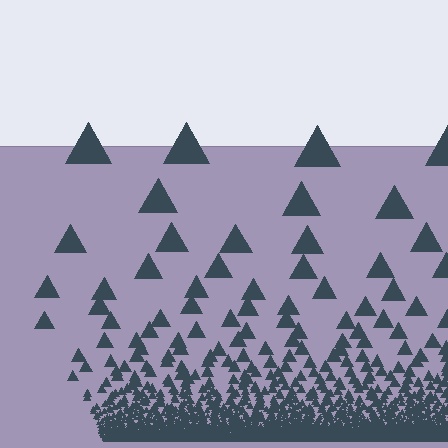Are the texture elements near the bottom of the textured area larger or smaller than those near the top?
Smaller. The gradient is inverted — elements near the bottom are smaller and denser.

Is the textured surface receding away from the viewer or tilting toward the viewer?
The surface appears to tilt toward the viewer. Texture elements get larger and sparser toward the top.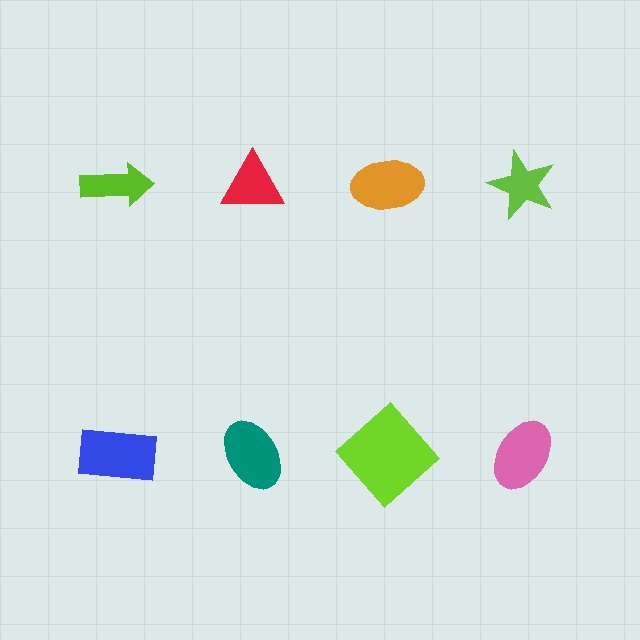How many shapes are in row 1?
4 shapes.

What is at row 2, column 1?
A blue rectangle.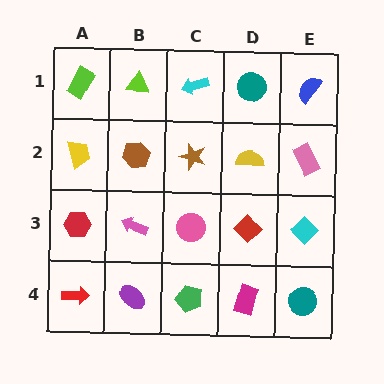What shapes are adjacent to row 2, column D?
A teal circle (row 1, column D), a red diamond (row 3, column D), a brown star (row 2, column C), a pink rectangle (row 2, column E).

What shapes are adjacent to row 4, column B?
A pink arrow (row 3, column B), a red arrow (row 4, column A), a green pentagon (row 4, column C).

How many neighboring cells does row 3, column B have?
4.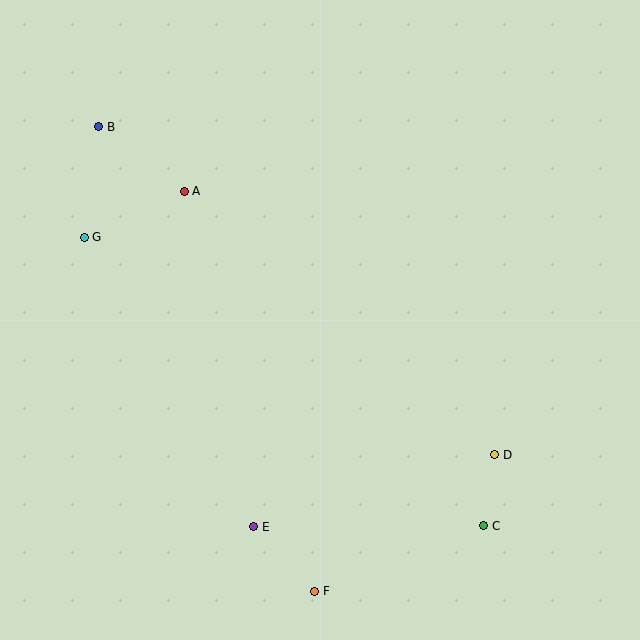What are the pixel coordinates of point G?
Point G is at (84, 237).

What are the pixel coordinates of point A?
Point A is at (184, 191).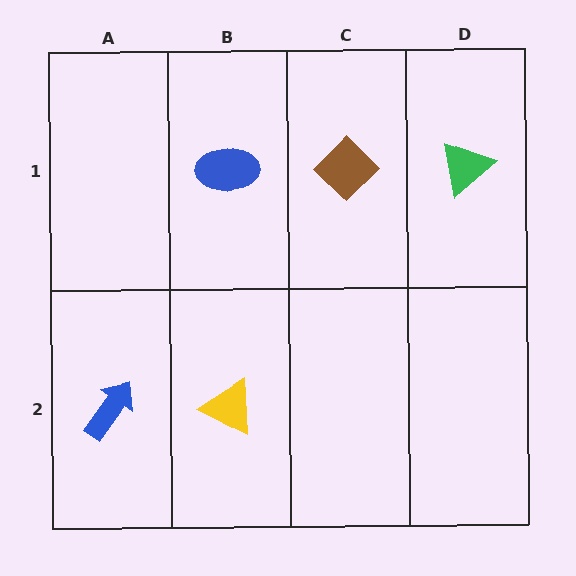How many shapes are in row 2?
2 shapes.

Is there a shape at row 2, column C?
No, that cell is empty.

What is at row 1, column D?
A green triangle.